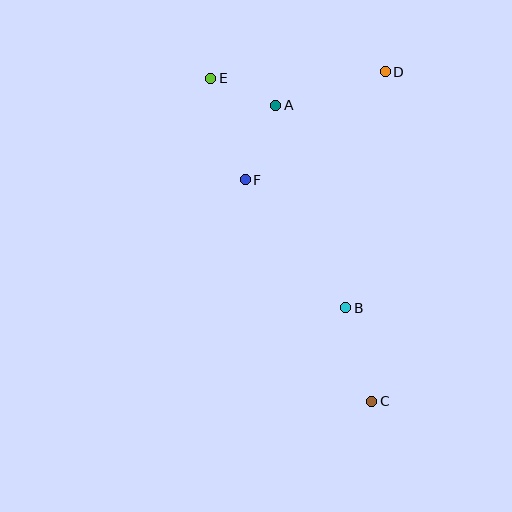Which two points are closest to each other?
Points A and E are closest to each other.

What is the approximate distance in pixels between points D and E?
The distance between D and E is approximately 174 pixels.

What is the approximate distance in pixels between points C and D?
The distance between C and D is approximately 329 pixels.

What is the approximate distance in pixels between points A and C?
The distance between A and C is approximately 311 pixels.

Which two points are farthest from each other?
Points C and E are farthest from each other.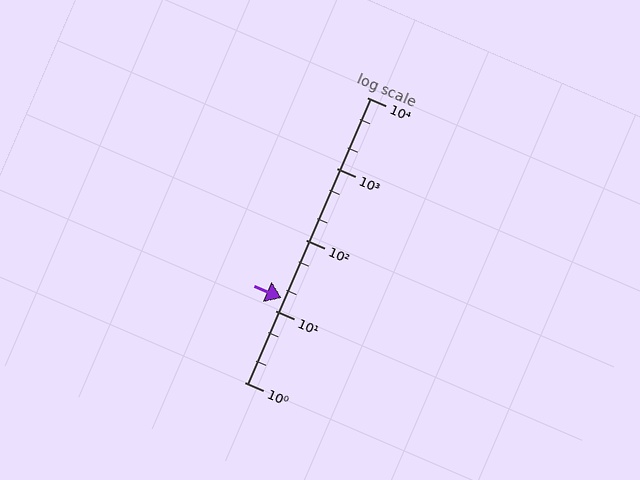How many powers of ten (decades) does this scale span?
The scale spans 4 decades, from 1 to 10000.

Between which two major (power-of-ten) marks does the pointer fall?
The pointer is between 10 and 100.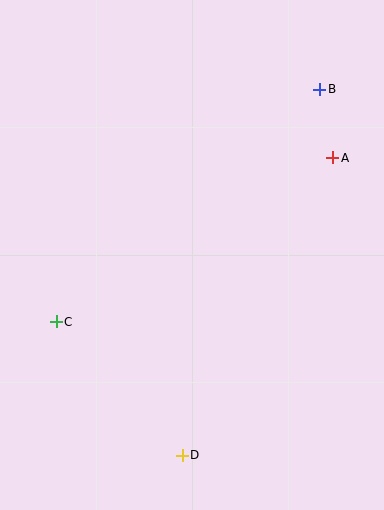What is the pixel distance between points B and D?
The distance between B and D is 391 pixels.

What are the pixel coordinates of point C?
Point C is at (56, 322).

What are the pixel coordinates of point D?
Point D is at (182, 455).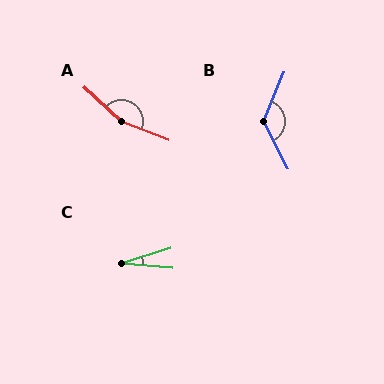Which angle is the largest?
A, at approximately 159 degrees.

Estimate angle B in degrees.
Approximately 130 degrees.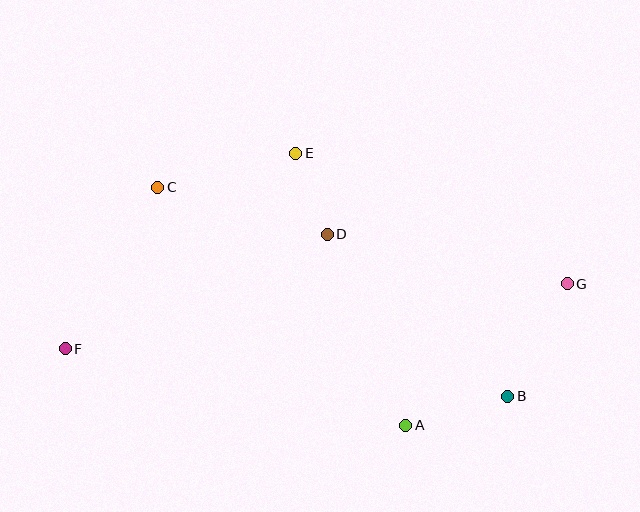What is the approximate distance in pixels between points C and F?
The distance between C and F is approximately 186 pixels.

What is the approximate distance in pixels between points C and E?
The distance between C and E is approximately 142 pixels.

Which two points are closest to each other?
Points D and E are closest to each other.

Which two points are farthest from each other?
Points F and G are farthest from each other.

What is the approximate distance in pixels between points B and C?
The distance between B and C is approximately 408 pixels.